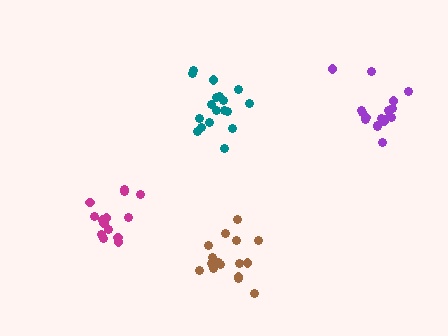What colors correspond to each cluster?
The clusters are colored: teal, magenta, purple, brown.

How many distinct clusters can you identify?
There are 4 distinct clusters.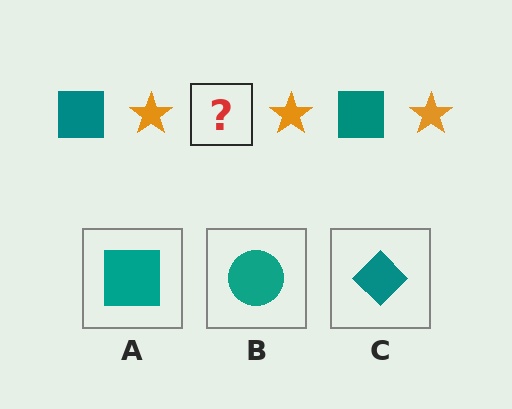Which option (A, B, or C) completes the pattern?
A.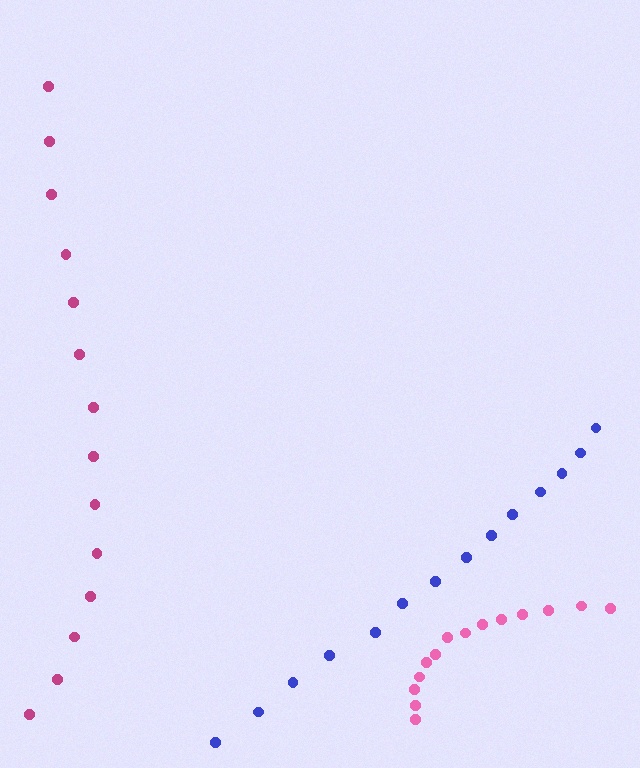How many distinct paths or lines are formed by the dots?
There are 3 distinct paths.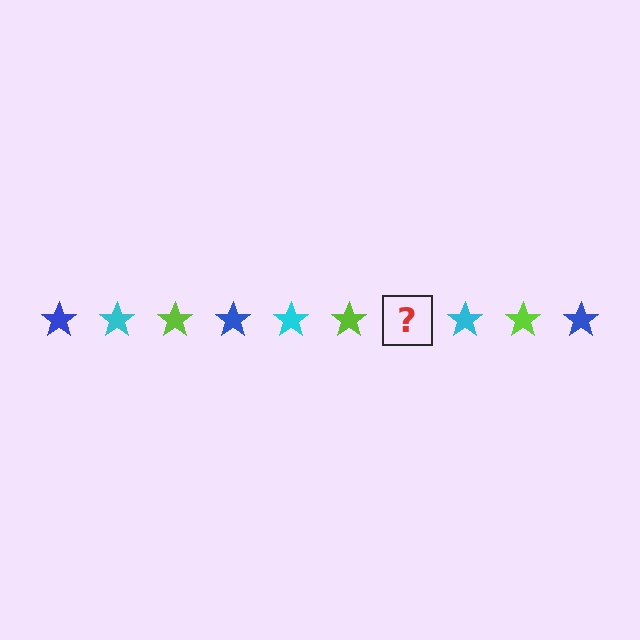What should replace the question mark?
The question mark should be replaced with a blue star.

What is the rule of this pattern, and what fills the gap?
The rule is that the pattern cycles through blue, cyan, lime stars. The gap should be filled with a blue star.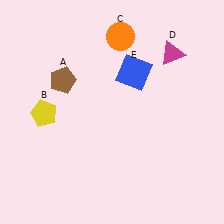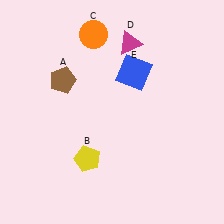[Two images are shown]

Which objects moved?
The objects that moved are: the yellow pentagon (B), the orange circle (C), the magenta triangle (D).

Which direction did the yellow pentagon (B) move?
The yellow pentagon (B) moved down.